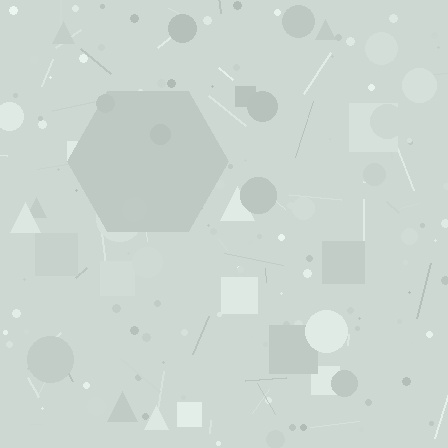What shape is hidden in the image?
A hexagon is hidden in the image.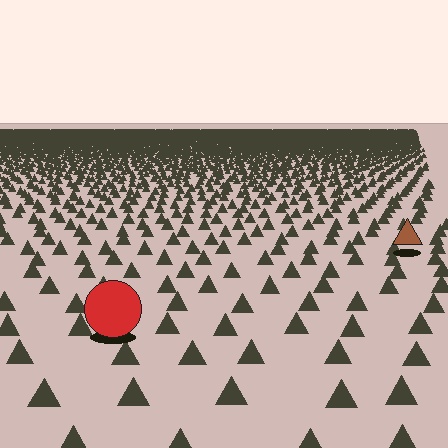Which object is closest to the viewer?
The red circle is closest. The texture marks near it are larger and more spread out.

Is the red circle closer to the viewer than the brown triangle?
Yes. The red circle is closer — you can tell from the texture gradient: the ground texture is coarser near it.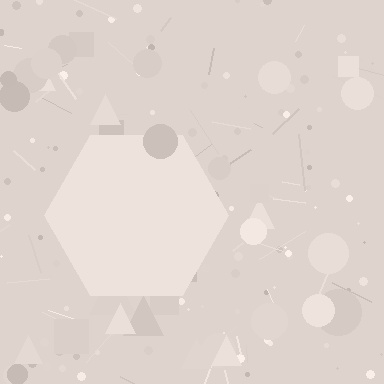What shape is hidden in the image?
A hexagon is hidden in the image.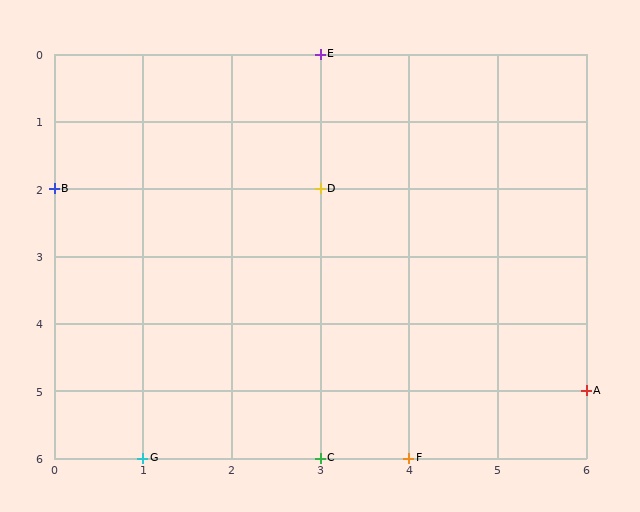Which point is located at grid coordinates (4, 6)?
Point F is at (4, 6).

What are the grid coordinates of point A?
Point A is at grid coordinates (6, 5).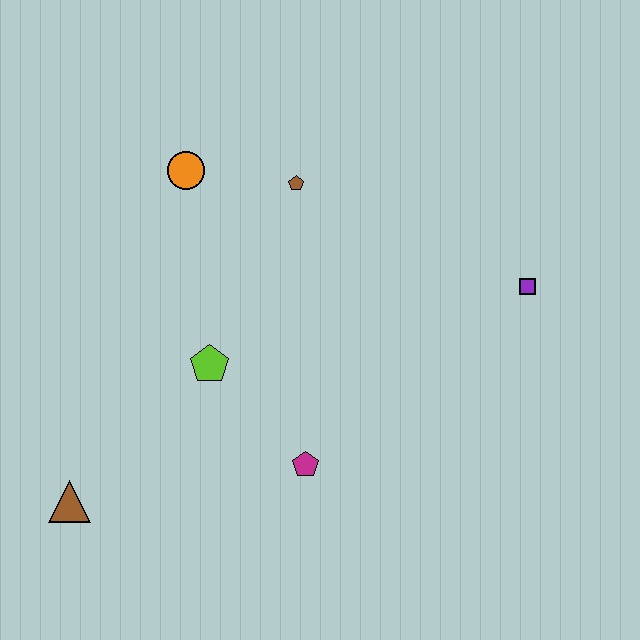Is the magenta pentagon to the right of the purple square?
No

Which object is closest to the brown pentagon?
The orange circle is closest to the brown pentagon.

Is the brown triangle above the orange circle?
No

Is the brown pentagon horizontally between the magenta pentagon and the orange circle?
Yes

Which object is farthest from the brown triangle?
The purple square is farthest from the brown triangle.